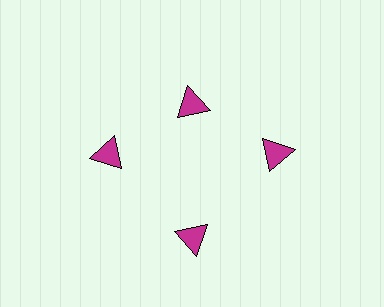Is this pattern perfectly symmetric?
No. The 4 magenta triangles are arranged in a ring, but one element near the 12 o'clock position is pulled inward toward the center, breaking the 4-fold rotational symmetry.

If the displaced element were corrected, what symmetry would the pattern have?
It would have 4-fold rotational symmetry — the pattern would map onto itself every 90 degrees.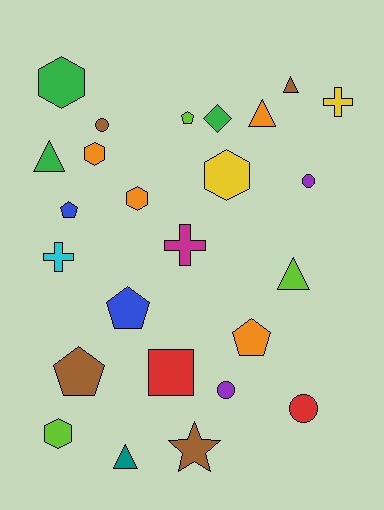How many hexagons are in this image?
There are 5 hexagons.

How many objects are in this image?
There are 25 objects.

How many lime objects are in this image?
There are 3 lime objects.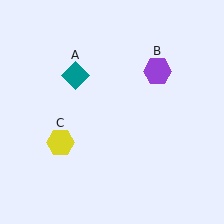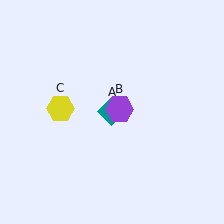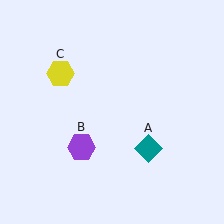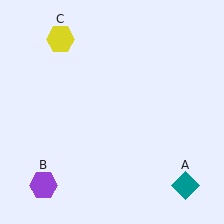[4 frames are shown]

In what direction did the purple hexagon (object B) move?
The purple hexagon (object B) moved down and to the left.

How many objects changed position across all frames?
3 objects changed position: teal diamond (object A), purple hexagon (object B), yellow hexagon (object C).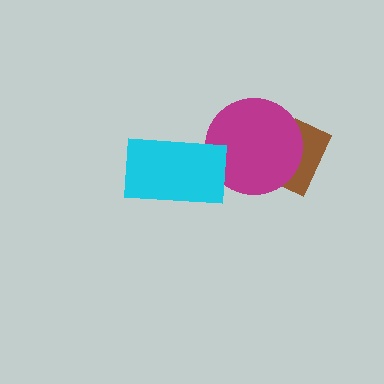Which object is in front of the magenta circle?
The cyan rectangle is in front of the magenta circle.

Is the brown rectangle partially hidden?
Yes, it is partially covered by another shape.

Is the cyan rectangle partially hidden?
No, no other shape covers it.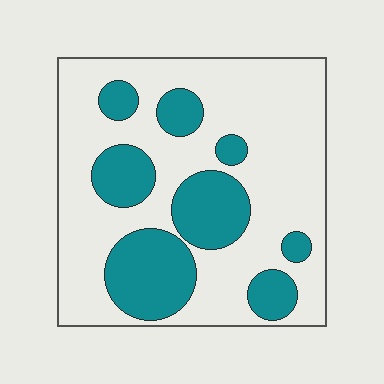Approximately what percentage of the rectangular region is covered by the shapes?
Approximately 30%.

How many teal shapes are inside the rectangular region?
8.